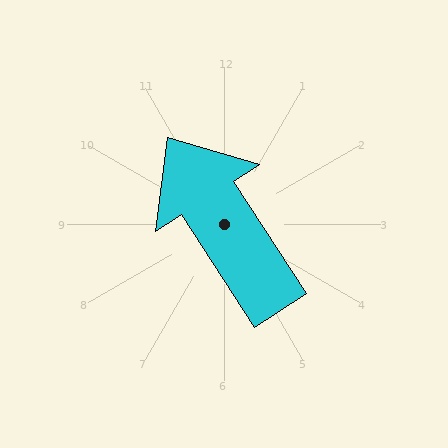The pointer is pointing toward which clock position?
Roughly 11 o'clock.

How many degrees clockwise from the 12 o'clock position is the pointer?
Approximately 327 degrees.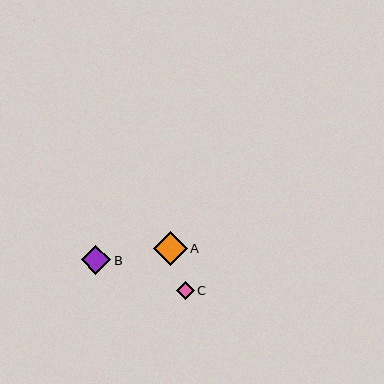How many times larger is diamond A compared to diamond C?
Diamond A is approximately 1.9 times the size of diamond C.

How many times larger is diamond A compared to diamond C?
Diamond A is approximately 1.9 times the size of diamond C.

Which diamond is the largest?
Diamond A is the largest with a size of approximately 34 pixels.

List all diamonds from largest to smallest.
From largest to smallest: A, B, C.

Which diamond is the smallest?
Diamond C is the smallest with a size of approximately 18 pixels.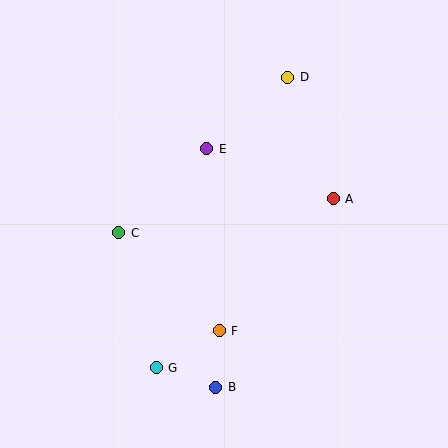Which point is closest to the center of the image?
Point E at (207, 149) is closest to the center.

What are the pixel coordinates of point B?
Point B is at (216, 387).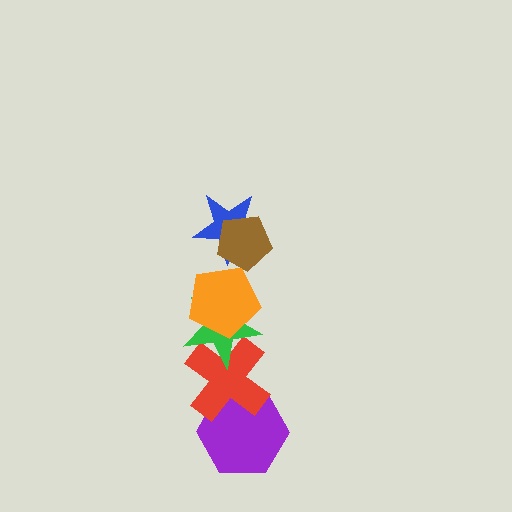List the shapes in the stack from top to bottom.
From top to bottom: the brown pentagon, the blue star, the orange pentagon, the green star, the red cross, the purple hexagon.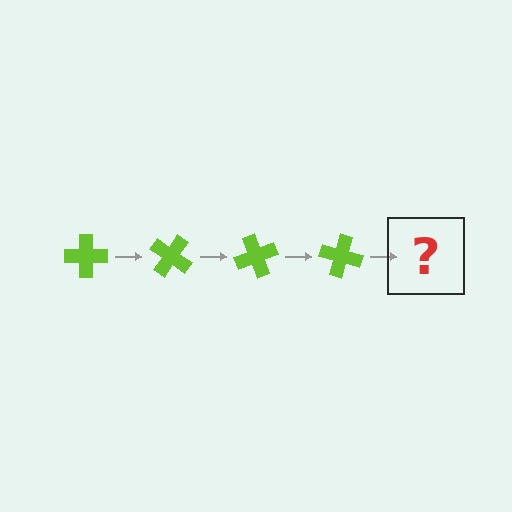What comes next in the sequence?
The next element should be a lime cross rotated 140 degrees.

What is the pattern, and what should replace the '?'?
The pattern is that the cross rotates 35 degrees each step. The '?' should be a lime cross rotated 140 degrees.